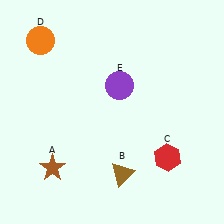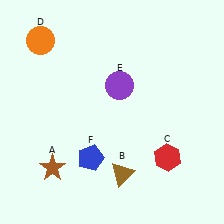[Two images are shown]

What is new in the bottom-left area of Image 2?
A blue pentagon (F) was added in the bottom-left area of Image 2.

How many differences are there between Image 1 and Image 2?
There is 1 difference between the two images.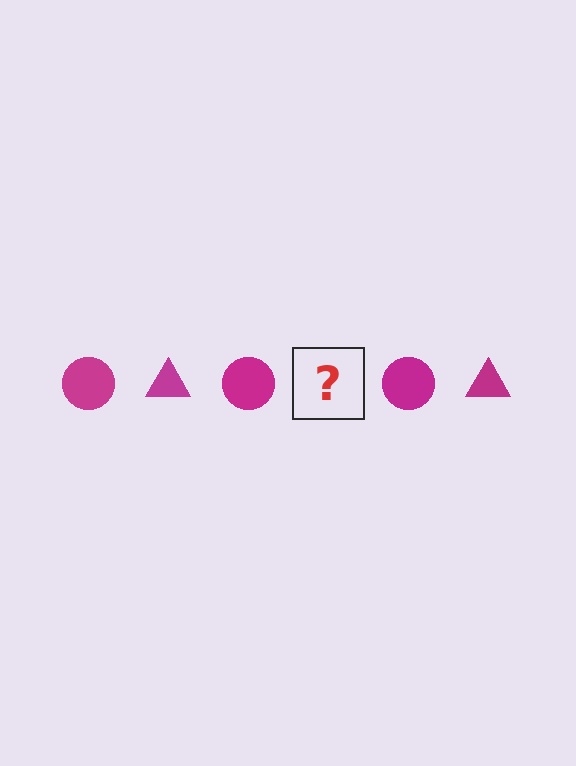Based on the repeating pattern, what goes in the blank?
The blank should be a magenta triangle.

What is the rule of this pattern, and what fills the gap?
The rule is that the pattern cycles through circle, triangle shapes in magenta. The gap should be filled with a magenta triangle.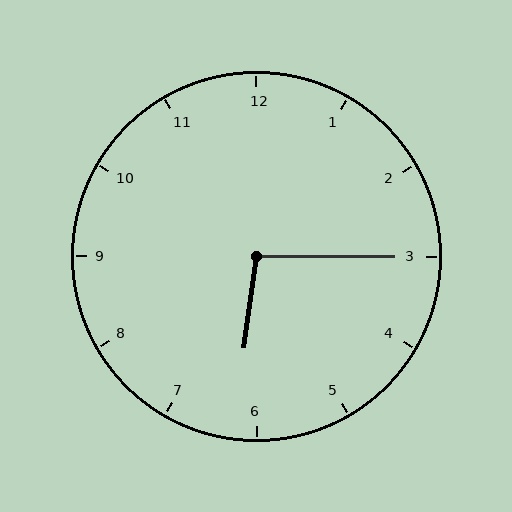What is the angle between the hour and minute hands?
Approximately 98 degrees.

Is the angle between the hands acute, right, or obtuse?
It is obtuse.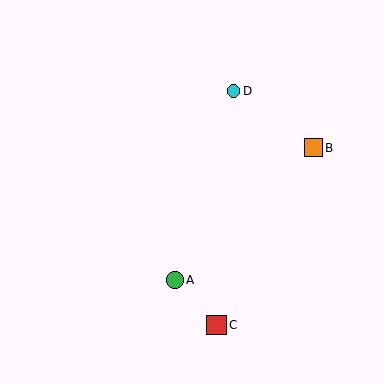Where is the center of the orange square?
The center of the orange square is at (313, 148).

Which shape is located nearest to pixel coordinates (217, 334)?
The red square (labeled C) at (216, 325) is nearest to that location.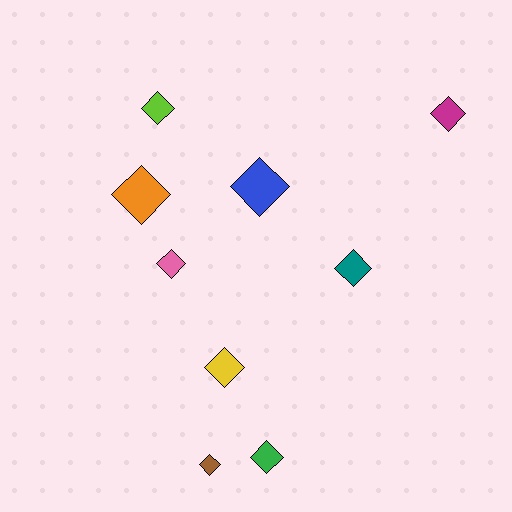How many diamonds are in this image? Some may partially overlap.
There are 9 diamonds.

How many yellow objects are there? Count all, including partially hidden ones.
There is 1 yellow object.